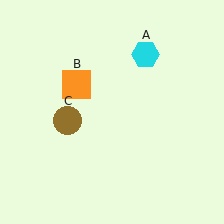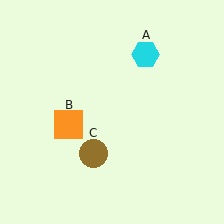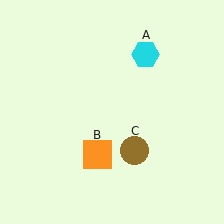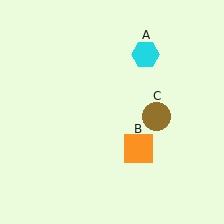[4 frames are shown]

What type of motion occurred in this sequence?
The orange square (object B), brown circle (object C) rotated counterclockwise around the center of the scene.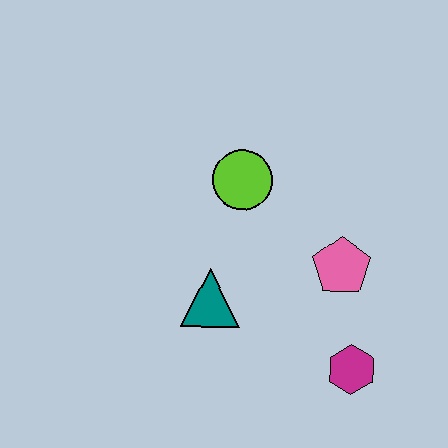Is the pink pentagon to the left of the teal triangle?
No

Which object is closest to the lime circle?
The teal triangle is closest to the lime circle.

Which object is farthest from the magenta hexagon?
The lime circle is farthest from the magenta hexagon.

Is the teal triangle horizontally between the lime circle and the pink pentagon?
No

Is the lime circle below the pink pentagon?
No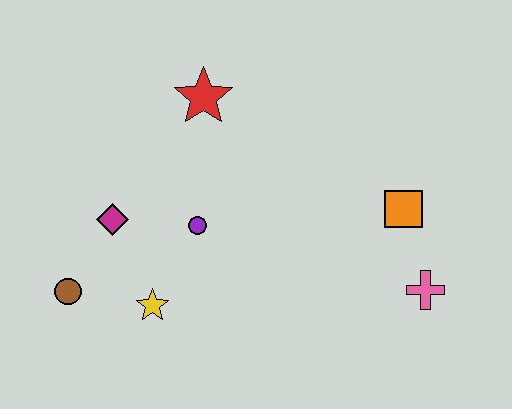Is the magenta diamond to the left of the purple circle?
Yes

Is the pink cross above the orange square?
No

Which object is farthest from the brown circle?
The pink cross is farthest from the brown circle.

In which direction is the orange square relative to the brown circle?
The orange square is to the right of the brown circle.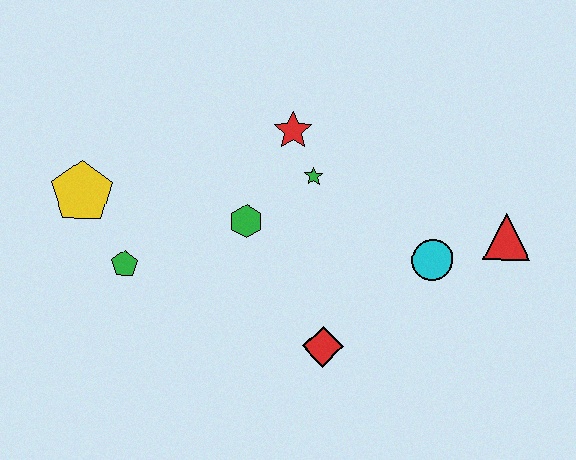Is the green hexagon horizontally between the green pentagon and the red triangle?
Yes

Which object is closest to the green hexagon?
The green star is closest to the green hexagon.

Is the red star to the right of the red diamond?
No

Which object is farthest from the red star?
The red triangle is farthest from the red star.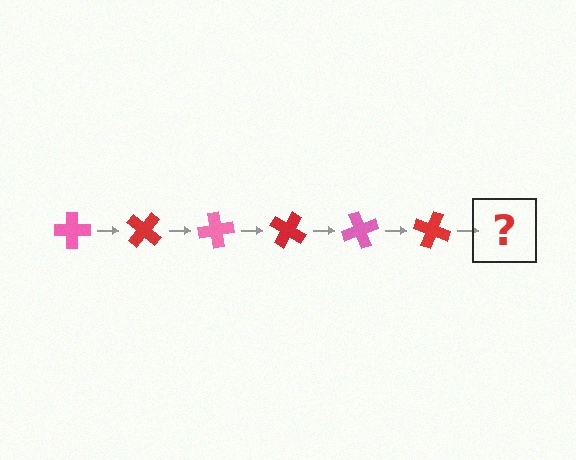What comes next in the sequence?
The next element should be a pink cross, rotated 240 degrees from the start.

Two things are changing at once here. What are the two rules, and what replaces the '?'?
The two rules are that it rotates 40 degrees each step and the color cycles through pink and red. The '?' should be a pink cross, rotated 240 degrees from the start.